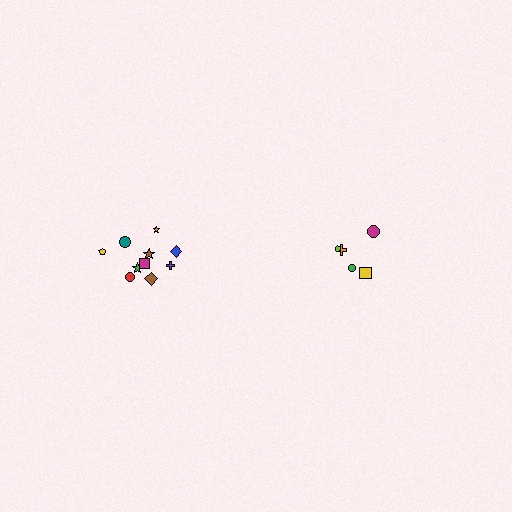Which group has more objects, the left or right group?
The left group.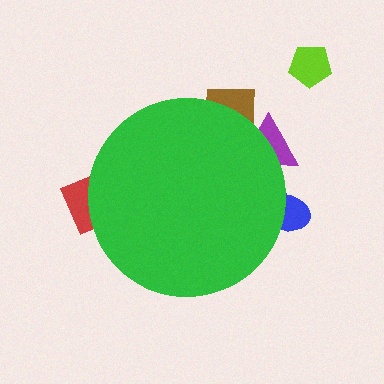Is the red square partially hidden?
Yes, the red square is partially hidden behind the green circle.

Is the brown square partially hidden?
Yes, the brown square is partially hidden behind the green circle.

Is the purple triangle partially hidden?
Yes, the purple triangle is partially hidden behind the green circle.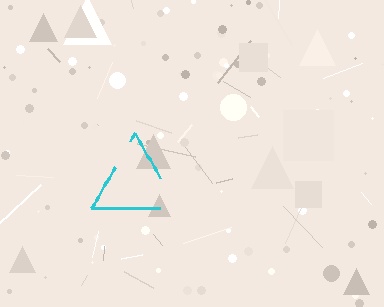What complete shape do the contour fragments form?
The contour fragments form a triangle.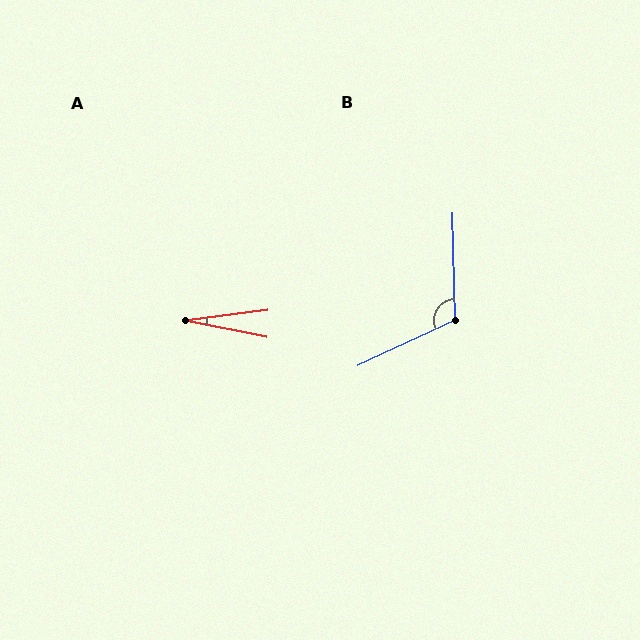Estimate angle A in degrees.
Approximately 19 degrees.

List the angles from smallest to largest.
A (19°), B (113°).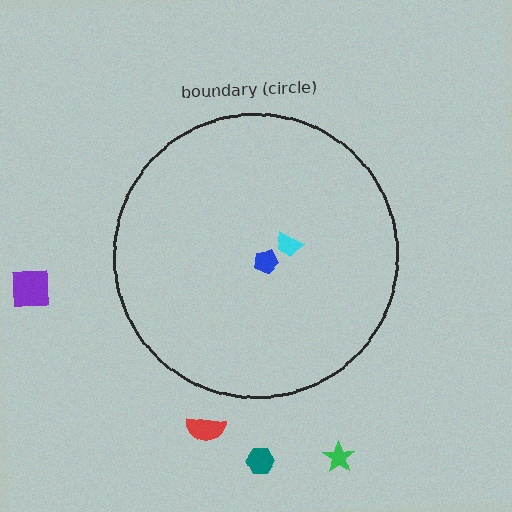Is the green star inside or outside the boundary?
Outside.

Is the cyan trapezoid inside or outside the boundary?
Inside.